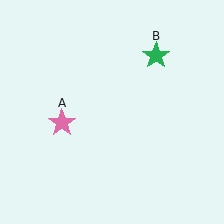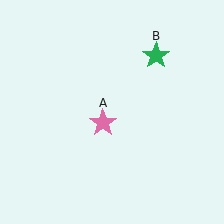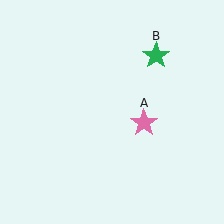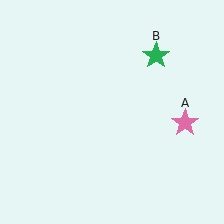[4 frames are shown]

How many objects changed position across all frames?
1 object changed position: pink star (object A).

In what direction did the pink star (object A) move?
The pink star (object A) moved right.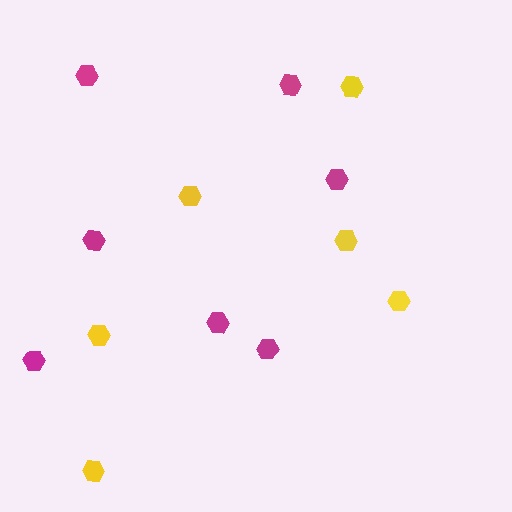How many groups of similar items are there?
There are 2 groups: one group of magenta hexagons (7) and one group of yellow hexagons (6).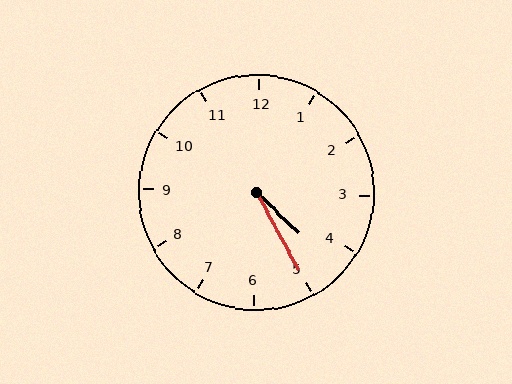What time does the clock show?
4:25.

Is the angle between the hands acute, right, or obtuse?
It is acute.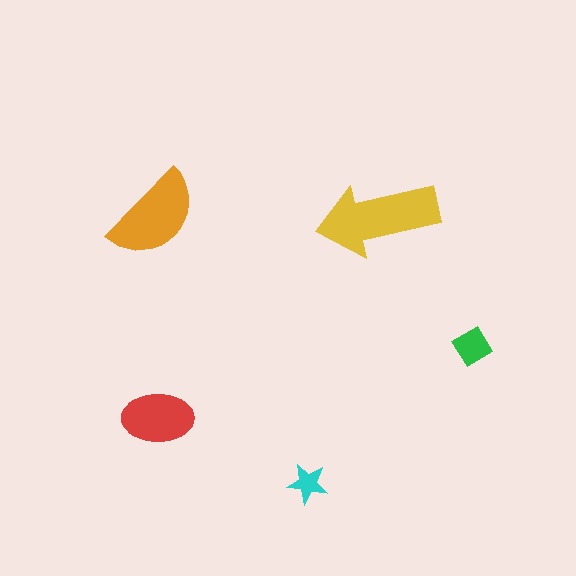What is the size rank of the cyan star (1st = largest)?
5th.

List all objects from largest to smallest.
The yellow arrow, the orange semicircle, the red ellipse, the green diamond, the cyan star.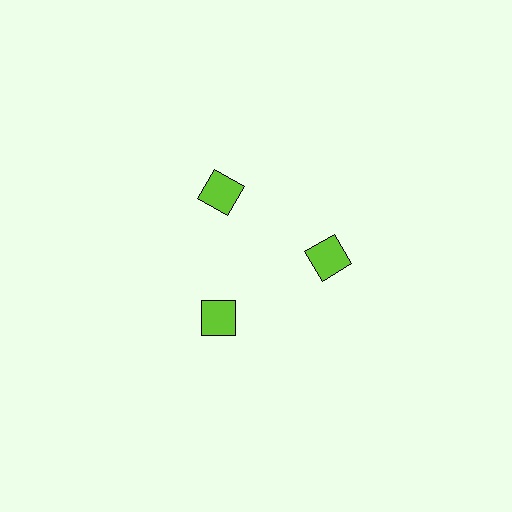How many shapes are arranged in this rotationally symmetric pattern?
There are 3 shapes, arranged in 3 groups of 1.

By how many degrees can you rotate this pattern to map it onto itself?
The pattern maps onto itself every 120 degrees of rotation.